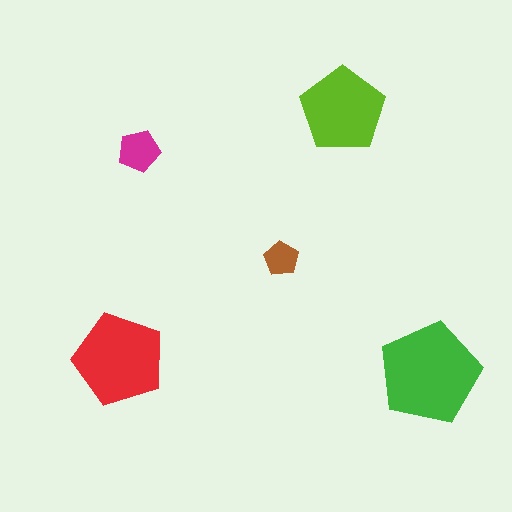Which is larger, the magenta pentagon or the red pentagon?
The red one.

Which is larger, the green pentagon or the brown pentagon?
The green one.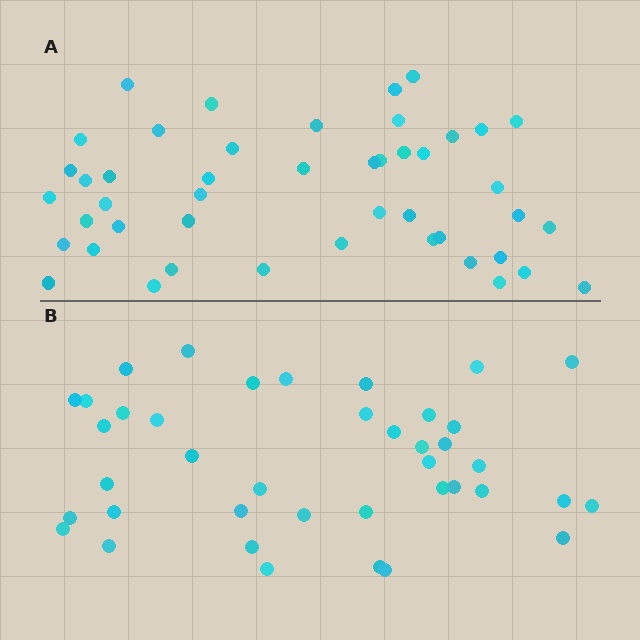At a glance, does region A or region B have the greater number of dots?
Region A (the top region) has more dots.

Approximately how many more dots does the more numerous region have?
Region A has about 6 more dots than region B.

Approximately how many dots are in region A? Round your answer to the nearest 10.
About 50 dots. (The exact count is 46, which rounds to 50.)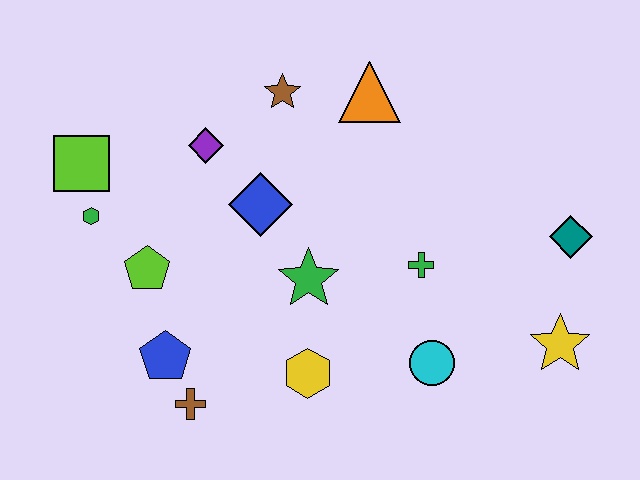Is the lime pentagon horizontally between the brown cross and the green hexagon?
Yes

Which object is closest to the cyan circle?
The green cross is closest to the cyan circle.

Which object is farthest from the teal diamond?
The lime square is farthest from the teal diamond.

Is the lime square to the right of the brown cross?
No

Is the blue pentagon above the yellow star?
No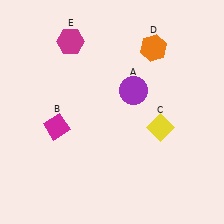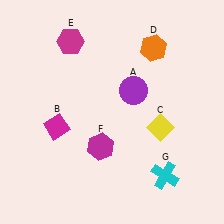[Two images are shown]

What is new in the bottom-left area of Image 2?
A magenta hexagon (F) was added in the bottom-left area of Image 2.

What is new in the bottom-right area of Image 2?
A cyan cross (G) was added in the bottom-right area of Image 2.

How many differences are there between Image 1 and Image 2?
There are 2 differences between the two images.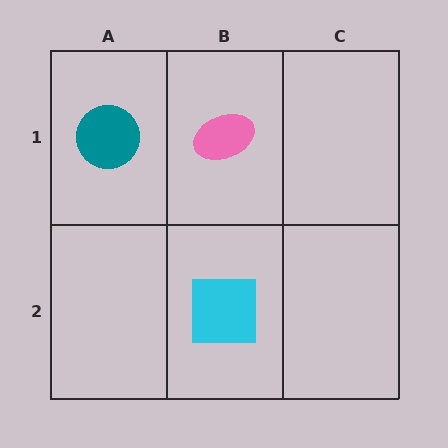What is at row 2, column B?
A cyan square.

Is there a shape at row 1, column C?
No, that cell is empty.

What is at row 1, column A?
A teal circle.